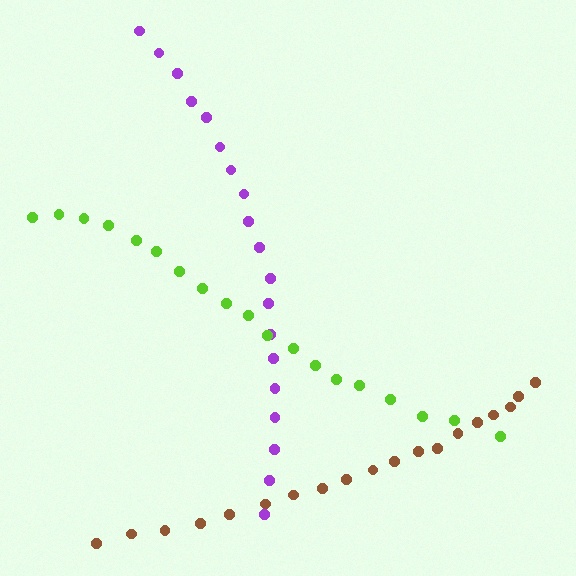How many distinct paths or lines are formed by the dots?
There are 3 distinct paths.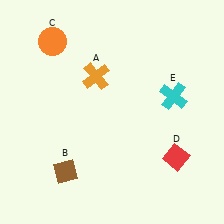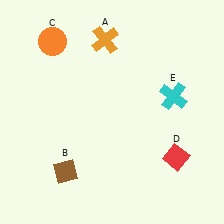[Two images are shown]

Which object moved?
The orange cross (A) moved up.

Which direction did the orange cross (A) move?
The orange cross (A) moved up.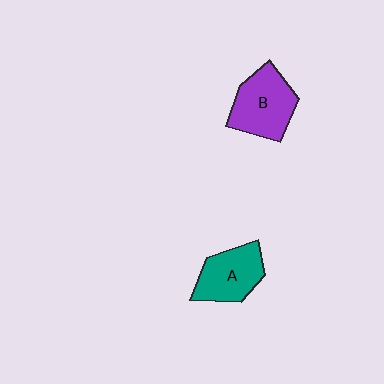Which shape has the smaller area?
Shape A (teal).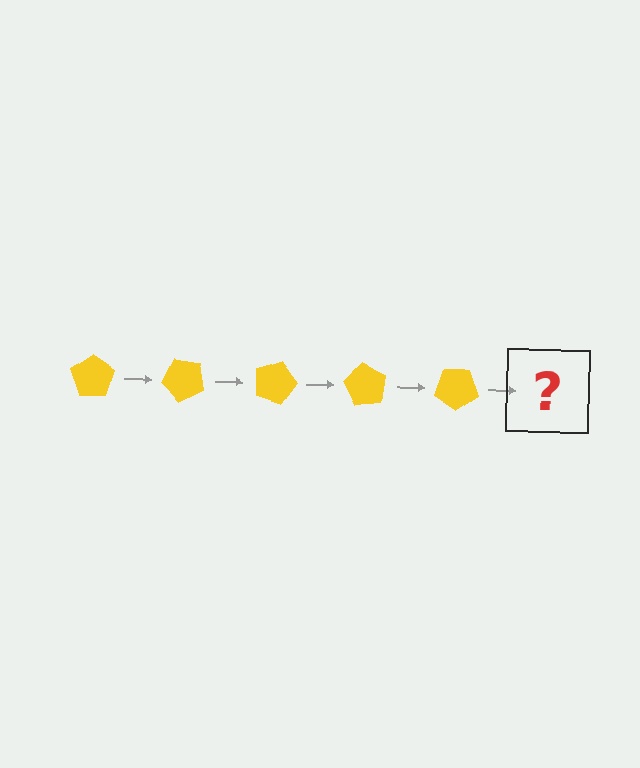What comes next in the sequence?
The next element should be a yellow pentagon rotated 225 degrees.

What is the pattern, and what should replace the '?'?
The pattern is that the pentagon rotates 45 degrees each step. The '?' should be a yellow pentagon rotated 225 degrees.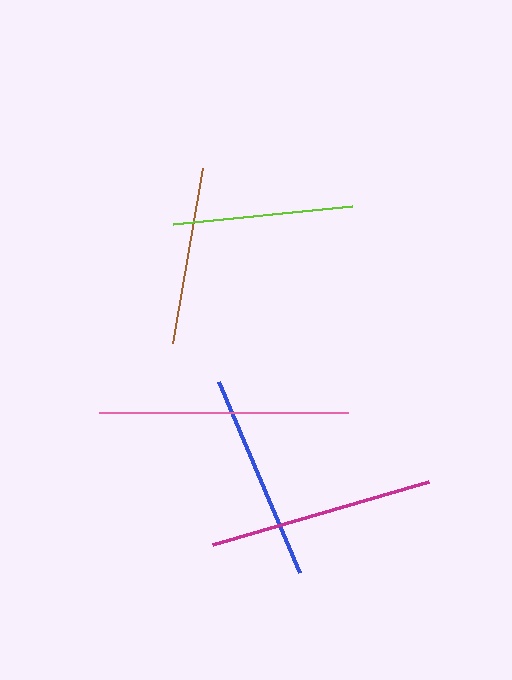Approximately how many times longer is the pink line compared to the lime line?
The pink line is approximately 1.4 times the length of the lime line.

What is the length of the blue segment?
The blue segment is approximately 208 pixels long.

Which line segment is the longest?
The pink line is the longest at approximately 249 pixels.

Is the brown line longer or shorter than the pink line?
The pink line is longer than the brown line.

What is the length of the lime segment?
The lime segment is approximately 179 pixels long.